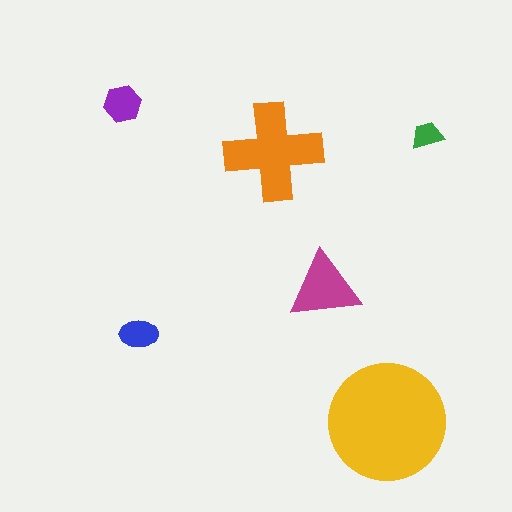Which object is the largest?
The yellow circle.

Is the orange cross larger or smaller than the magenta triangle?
Larger.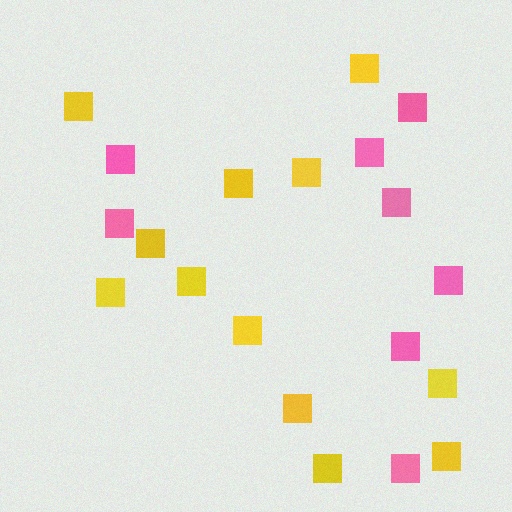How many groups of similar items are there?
There are 2 groups: one group of yellow squares (12) and one group of pink squares (8).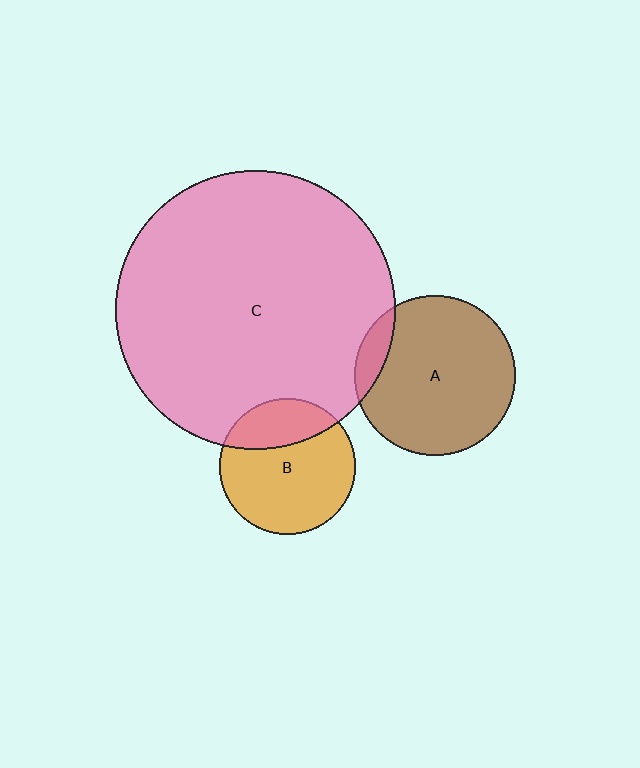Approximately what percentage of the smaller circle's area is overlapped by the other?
Approximately 10%.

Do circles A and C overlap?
Yes.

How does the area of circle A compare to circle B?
Approximately 1.4 times.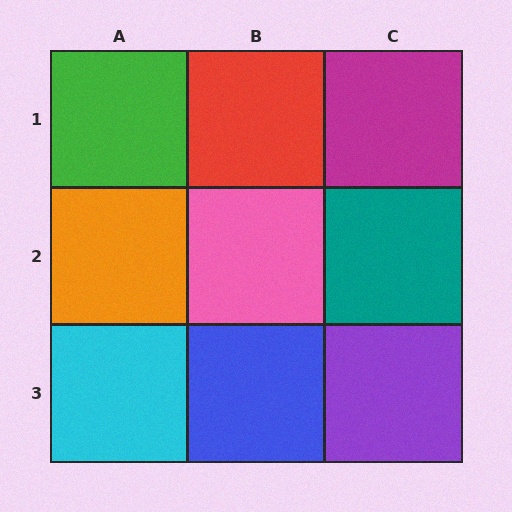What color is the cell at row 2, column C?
Teal.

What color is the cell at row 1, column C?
Magenta.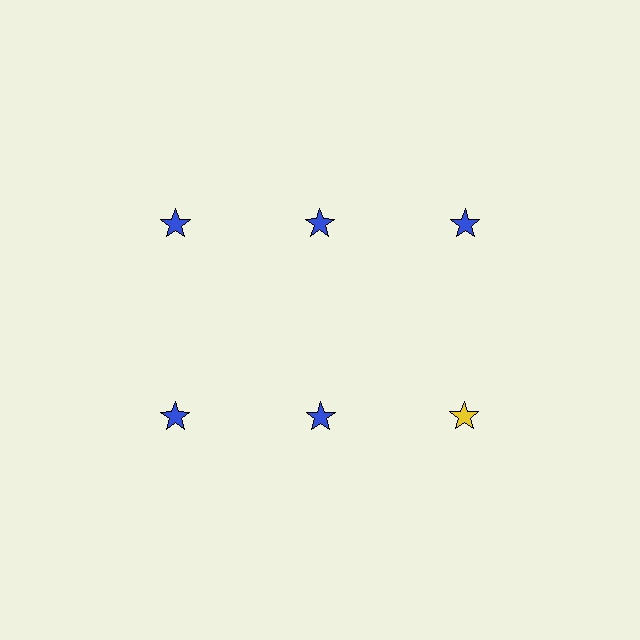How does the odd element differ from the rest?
It has a different color: yellow instead of blue.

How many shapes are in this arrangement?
There are 6 shapes arranged in a grid pattern.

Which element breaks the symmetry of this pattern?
The yellow star in the second row, center column breaks the symmetry. All other shapes are blue stars.